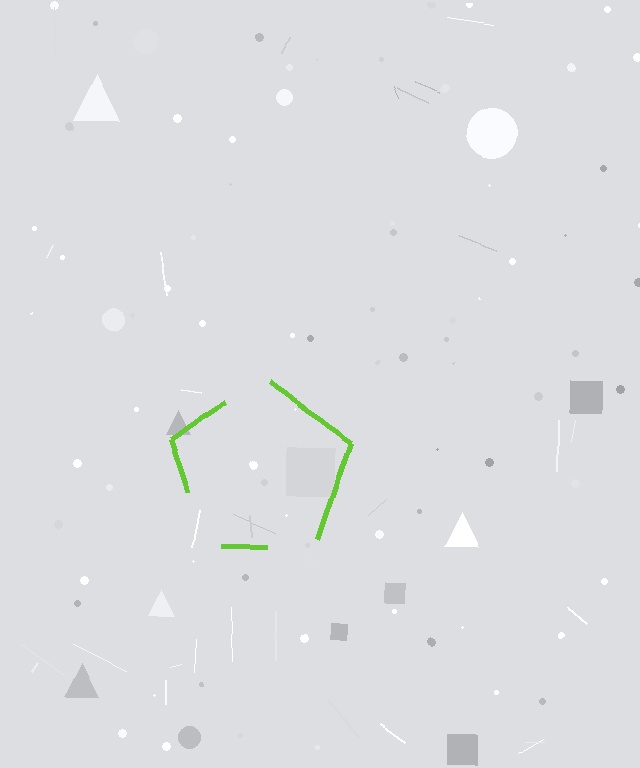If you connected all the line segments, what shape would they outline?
They would outline a pentagon.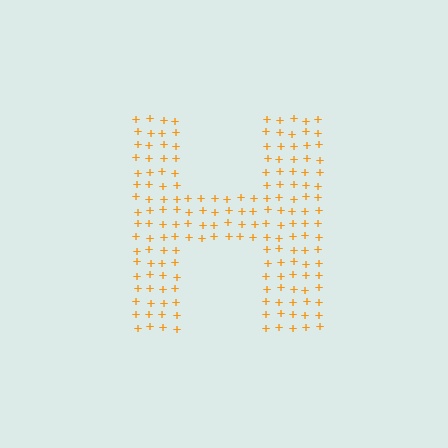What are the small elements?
The small elements are plus signs.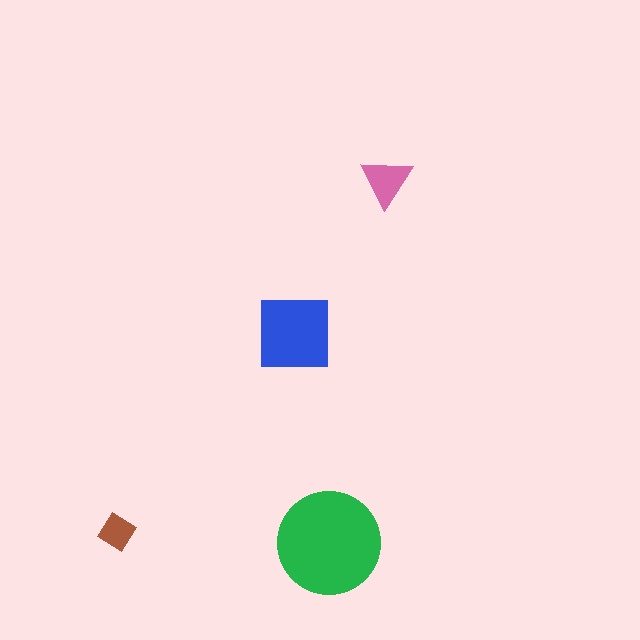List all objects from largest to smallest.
The green circle, the blue square, the pink triangle, the brown diamond.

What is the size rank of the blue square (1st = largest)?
2nd.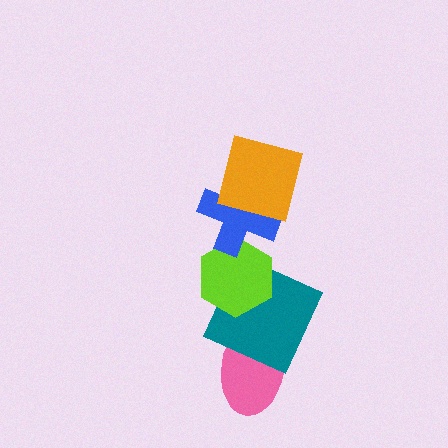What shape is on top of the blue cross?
The orange square is on top of the blue cross.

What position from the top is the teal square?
The teal square is 4th from the top.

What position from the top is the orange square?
The orange square is 1st from the top.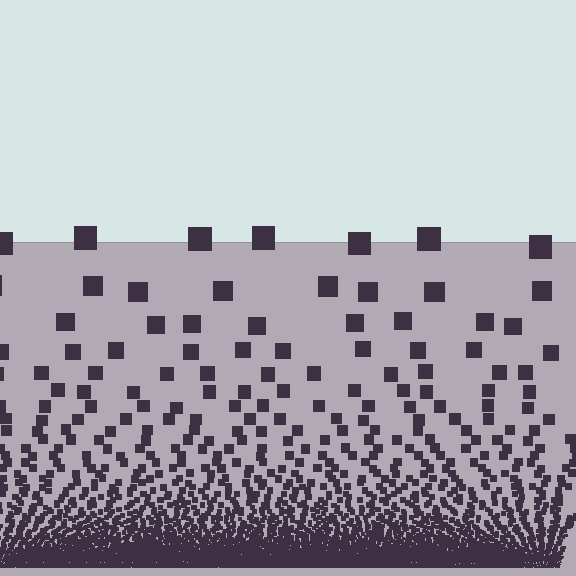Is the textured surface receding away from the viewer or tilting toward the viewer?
The surface appears to tilt toward the viewer. Texture elements get larger and sparser toward the top.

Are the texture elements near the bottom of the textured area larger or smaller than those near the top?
Smaller. The gradient is inverted — elements near the bottom are smaller and denser.